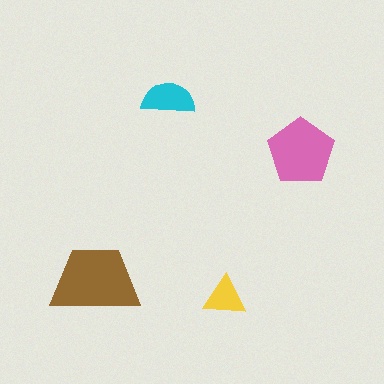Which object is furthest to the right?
The pink pentagon is rightmost.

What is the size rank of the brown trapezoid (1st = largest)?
1st.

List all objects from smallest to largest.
The yellow triangle, the cyan semicircle, the pink pentagon, the brown trapezoid.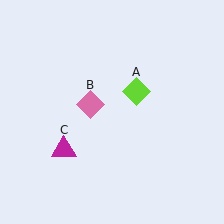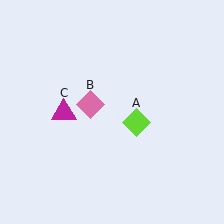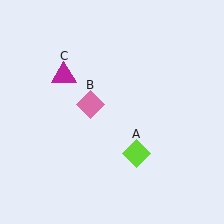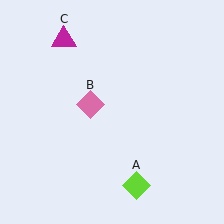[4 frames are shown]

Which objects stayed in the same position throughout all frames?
Pink diamond (object B) remained stationary.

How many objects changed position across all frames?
2 objects changed position: lime diamond (object A), magenta triangle (object C).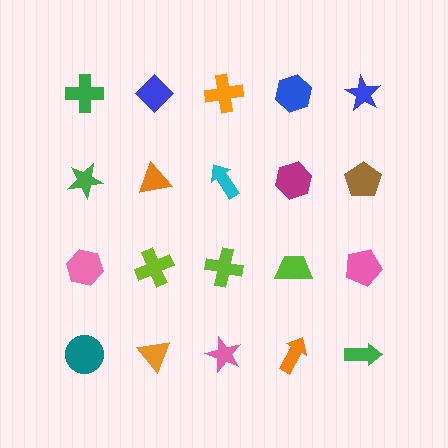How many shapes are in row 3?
5 shapes.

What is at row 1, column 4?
A blue hexagon.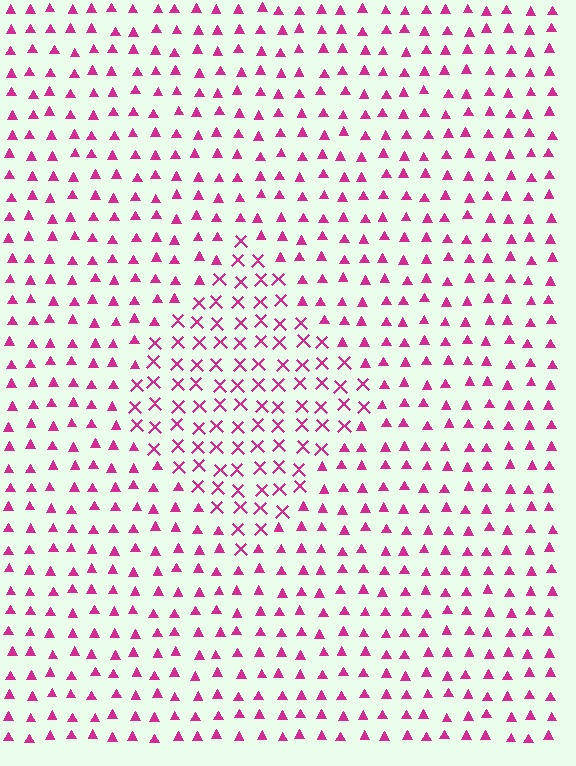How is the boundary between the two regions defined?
The boundary is defined by a change in element shape: X marks inside vs. triangles outside. All elements share the same color and spacing.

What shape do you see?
I see a diamond.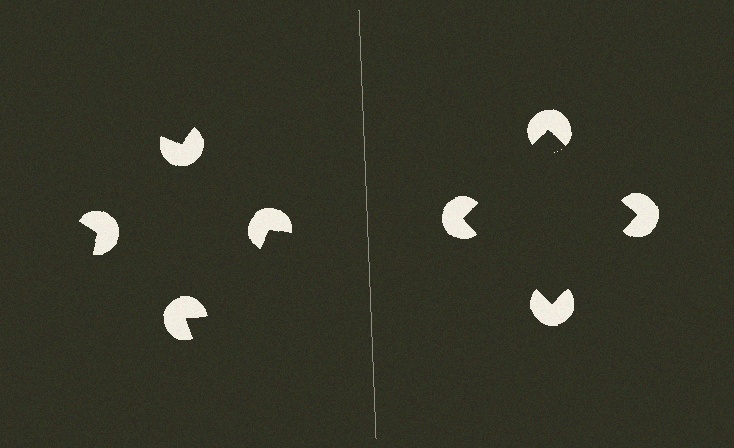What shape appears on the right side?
An illusory square.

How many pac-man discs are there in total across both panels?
8 — 4 on each side.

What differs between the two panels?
The pac-man discs are positioned identically on both sides; only the wedge orientations differ. On the right they align to a square; on the left they are misaligned.